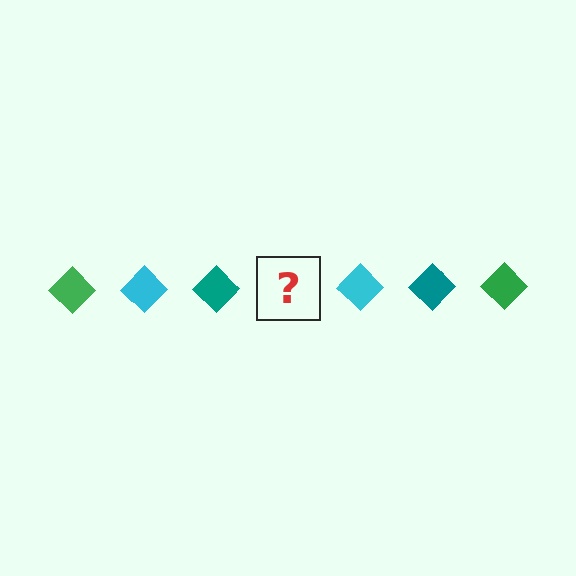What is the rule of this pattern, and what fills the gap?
The rule is that the pattern cycles through green, cyan, teal diamonds. The gap should be filled with a green diamond.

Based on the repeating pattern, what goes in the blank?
The blank should be a green diamond.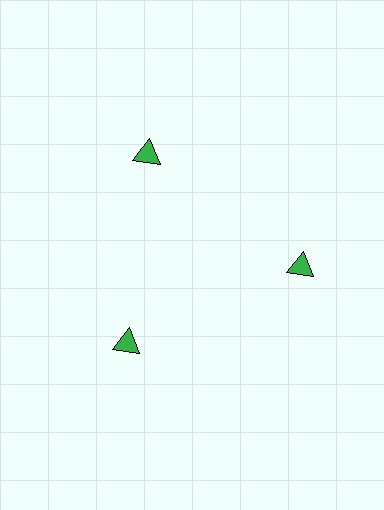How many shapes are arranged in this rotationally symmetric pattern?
There are 3 shapes, arranged in 3 groups of 1.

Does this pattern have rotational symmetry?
Yes, this pattern has 3-fold rotational symmetry. It looks the same after rotating 120 degrees around the center.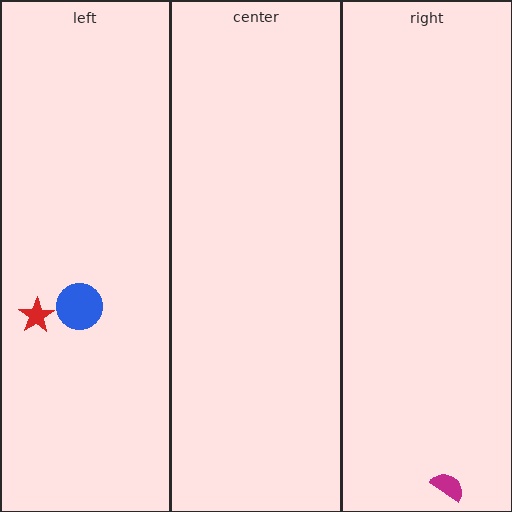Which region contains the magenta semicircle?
The right region.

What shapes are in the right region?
The magenta semicircle.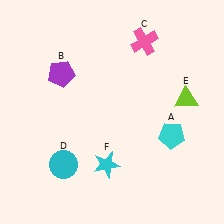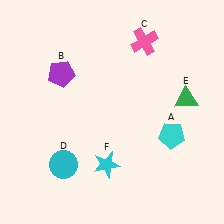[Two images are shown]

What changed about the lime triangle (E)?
In Image 1, E is lime. In Image 2, it changed to green.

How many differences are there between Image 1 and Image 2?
There is 1 difference between the two images.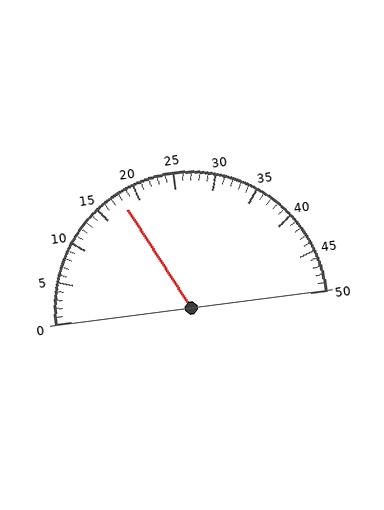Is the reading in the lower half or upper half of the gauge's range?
The reading is in the lower half of the range (0 to 50).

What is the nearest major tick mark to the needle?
The nearest major tick mark is 20.